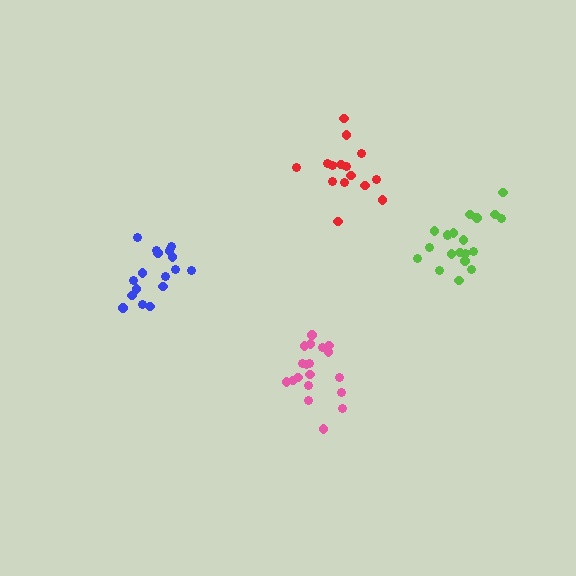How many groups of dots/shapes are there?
There are 4 groups.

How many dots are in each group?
Group 1: 18 dots, Group 2: 20 dots, Group 3: 15 dots, Group 4: 19 dots (72 total).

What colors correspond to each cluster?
The clusters are colored: blue, lime, red, pink.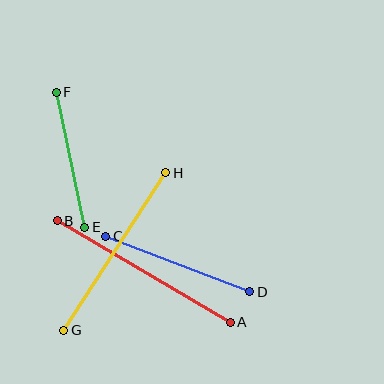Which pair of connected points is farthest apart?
Points A and B are farthest apart.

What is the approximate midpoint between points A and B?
The midpoint is at approximately (144, 272) pixels.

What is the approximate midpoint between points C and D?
The midpoint is at approximately (178, 264) pixels.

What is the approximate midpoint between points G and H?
The midpoint is at approximately (115, 252) pixels.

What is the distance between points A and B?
The distance is approximately 200 pixels.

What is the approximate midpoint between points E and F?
The midpoint is at approximately (70, 160) pixels.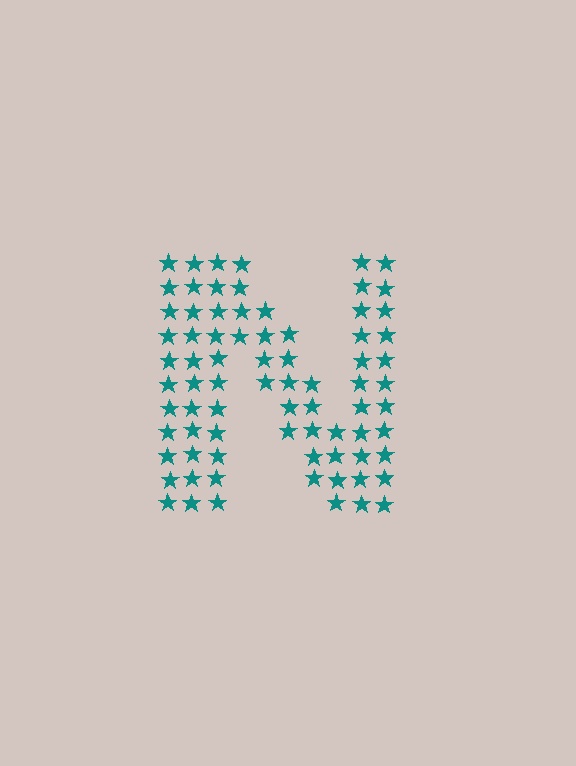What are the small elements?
The small elements are stars.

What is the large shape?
The large shape is the letter N.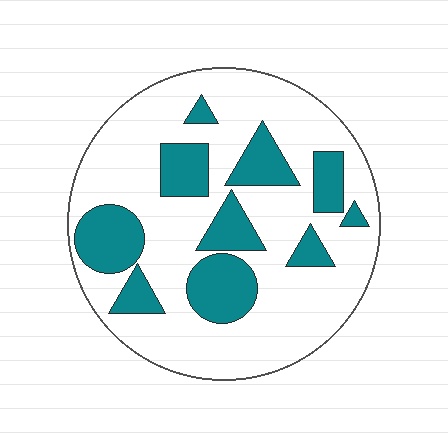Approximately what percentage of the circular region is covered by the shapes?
Approximately 25%.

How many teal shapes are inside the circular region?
10.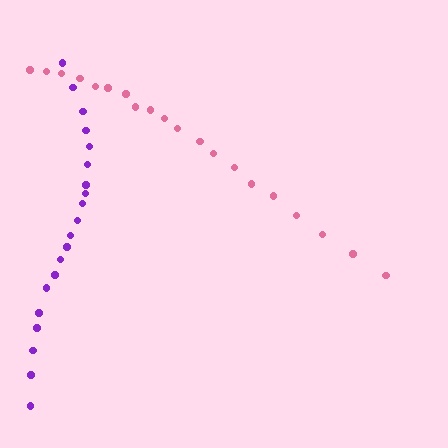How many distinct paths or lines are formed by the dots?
There are 2 distinct paths.